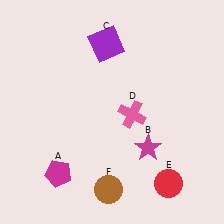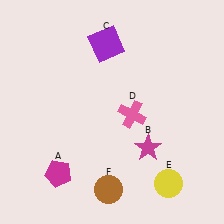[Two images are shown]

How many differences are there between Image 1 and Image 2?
There is 1 difference between the two images.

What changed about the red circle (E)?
In Image 1, E is red. In Image 2, it changed to yellow.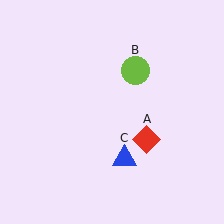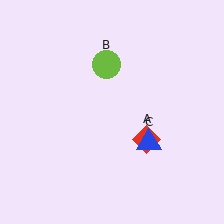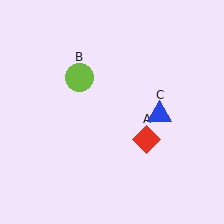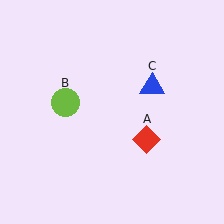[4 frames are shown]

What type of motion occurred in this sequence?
The lime circle (object B), blue triangle (object C) rotated counterclockwise around the center of the scene.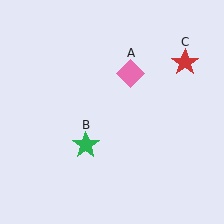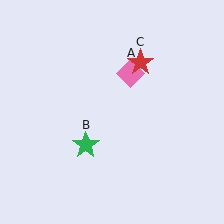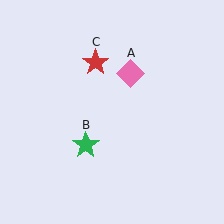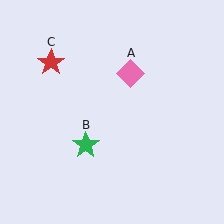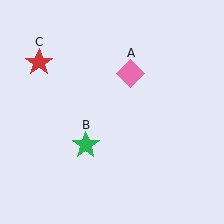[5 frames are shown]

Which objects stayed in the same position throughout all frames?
Pink diamond (object A) and green star (object B) remained stationary.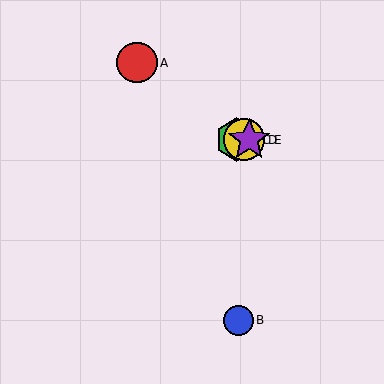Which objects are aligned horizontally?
Objects C, D, E are aligned horizontally.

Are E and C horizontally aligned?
Yes, both are at y≈140.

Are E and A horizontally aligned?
No, E is at y≈140 and A is at y≈63.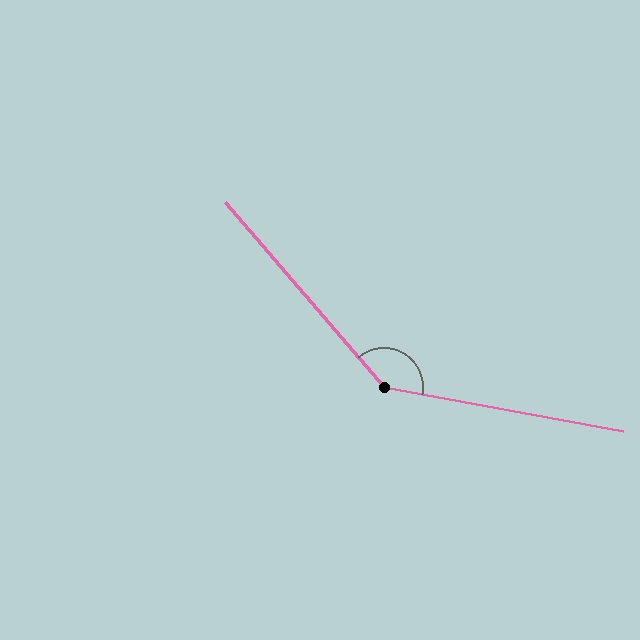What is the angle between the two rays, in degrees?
Approximately 141 degrees.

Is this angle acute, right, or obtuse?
It is obtuse.